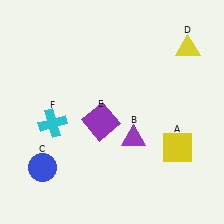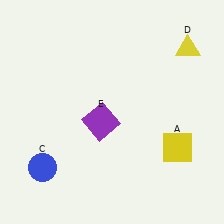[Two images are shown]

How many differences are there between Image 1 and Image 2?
There are 2 differences between the two images.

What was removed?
The cyan cross (F), the purple triangle (B) were removed in Image 2.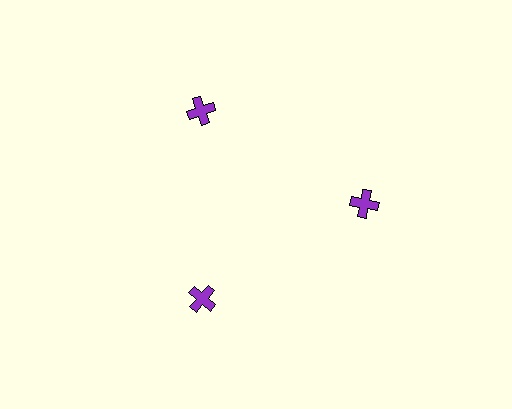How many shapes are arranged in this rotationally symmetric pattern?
There are 3 shapes, arranged in 3 groups of 1.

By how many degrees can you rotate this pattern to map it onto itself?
The pattern maps onto itself every 120 degrees of rotation.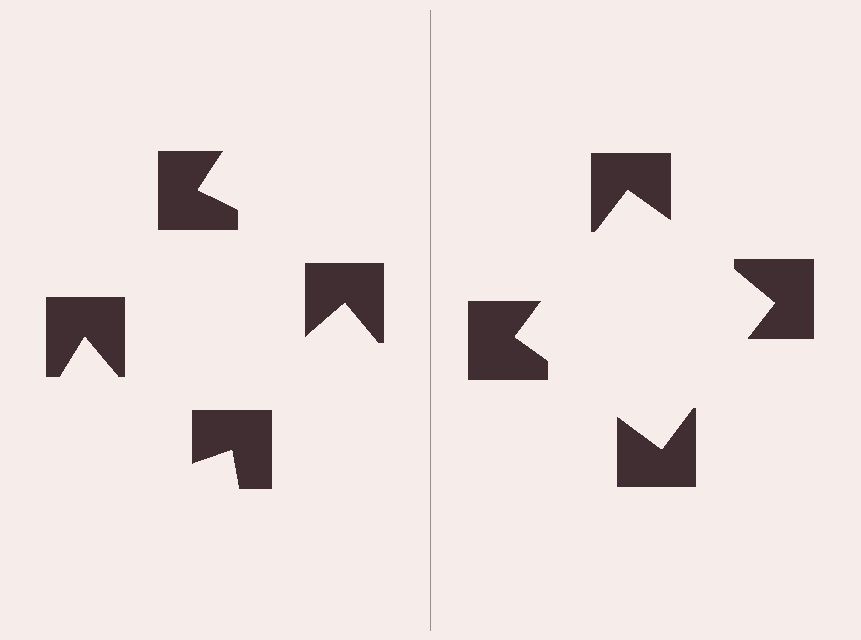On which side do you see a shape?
An illusory square appears on the right side. On the left side the wedge cuts are rotated, so no coherent shape forms.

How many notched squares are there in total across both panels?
8 — 4 on each side.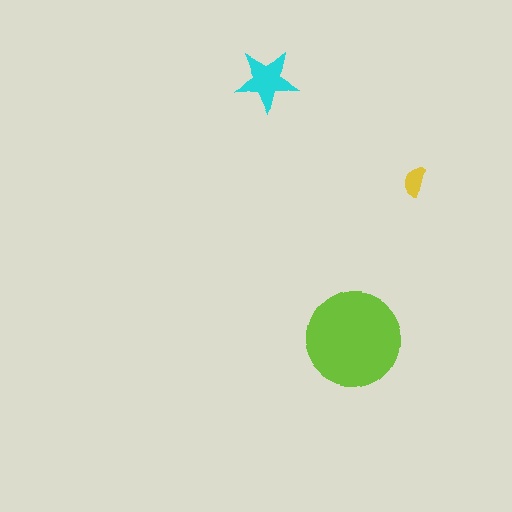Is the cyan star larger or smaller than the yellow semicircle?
Larger.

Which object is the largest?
The lime circle.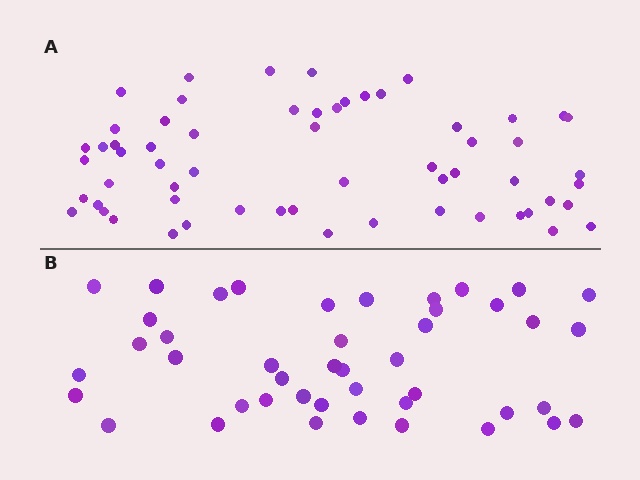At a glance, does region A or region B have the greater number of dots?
Region A (the top region) has more dots.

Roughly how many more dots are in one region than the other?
Region A has approximately 15 more dots than region B.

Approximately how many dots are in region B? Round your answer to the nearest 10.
About 40 dots. (The exact count is 44, which rounds to 40.)